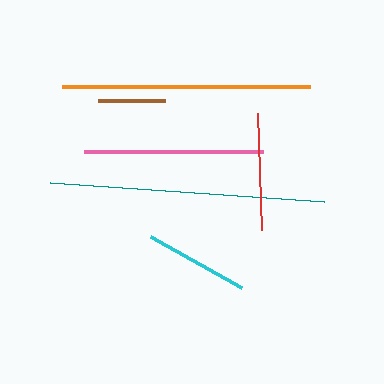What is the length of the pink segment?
The pink segment is approximately 180 pixels long.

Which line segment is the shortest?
The brown line is the shortest at approximately 67 pixels.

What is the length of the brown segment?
The brown segment is approximately 67 pixels long.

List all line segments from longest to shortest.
From longest to shortest: teal, orange, pink, red, cyan, brown.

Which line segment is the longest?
The teal line is the longest at approximately 274 pixels.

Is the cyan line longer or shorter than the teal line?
The teal line is longer than the cyan line.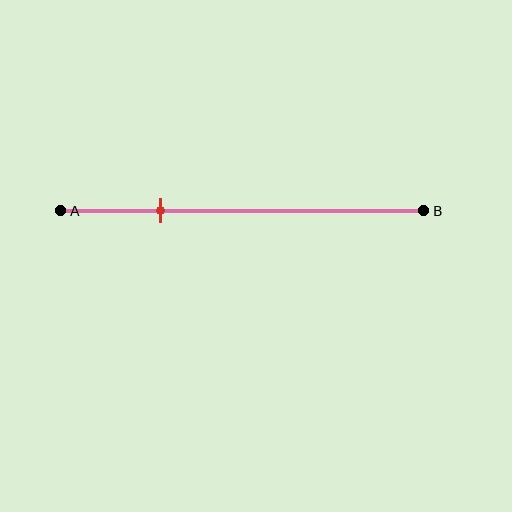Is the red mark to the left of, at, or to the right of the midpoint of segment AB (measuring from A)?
The red mark is to the left of the midpoint of segment AB.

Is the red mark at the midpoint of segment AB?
No, the mark is at about 25% from A, not at the 50% midpoint.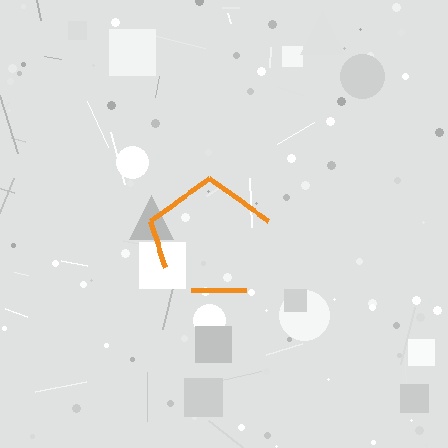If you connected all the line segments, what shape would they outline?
They would outline a pentagon.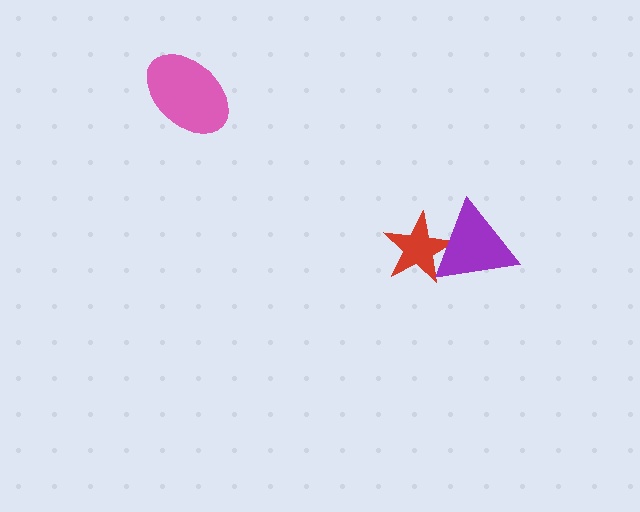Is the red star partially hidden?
Yes, it is partially covered by another shape.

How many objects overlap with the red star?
1 object overlaps with the red star.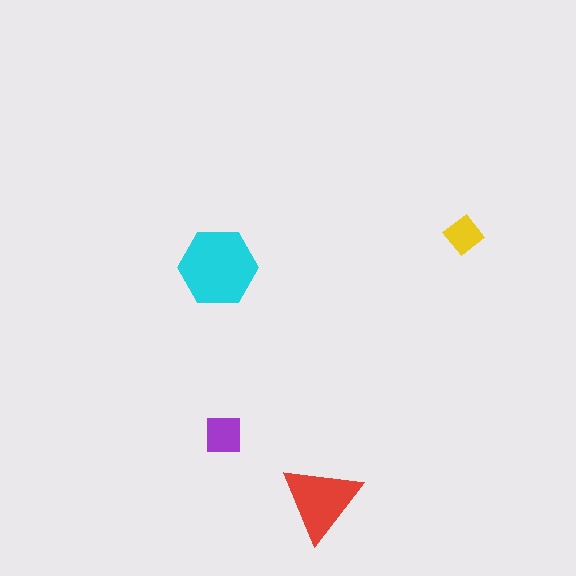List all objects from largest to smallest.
The cyan hexagon, the red triangle, the purple square, the yellow diamond.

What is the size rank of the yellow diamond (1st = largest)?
4th.